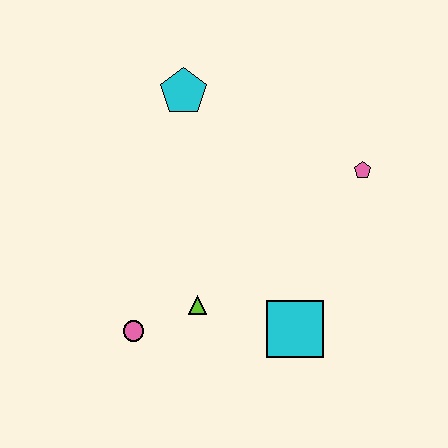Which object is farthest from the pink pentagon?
The pink circle is farthest from the pink pentagon.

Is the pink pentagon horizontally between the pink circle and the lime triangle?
No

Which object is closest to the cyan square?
The lime triangle is closest to the cyan square.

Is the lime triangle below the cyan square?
No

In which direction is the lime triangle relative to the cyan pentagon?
The lime triangle is below the cyan pentagon.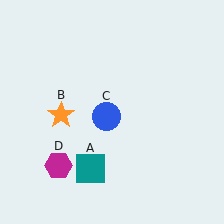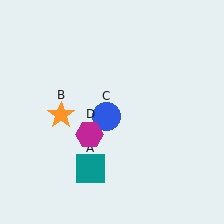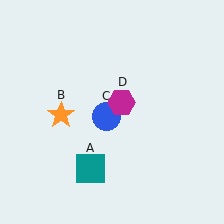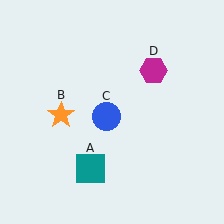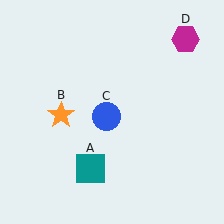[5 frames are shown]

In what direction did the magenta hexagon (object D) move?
The magenta hexagon (object D) moved up and to the right.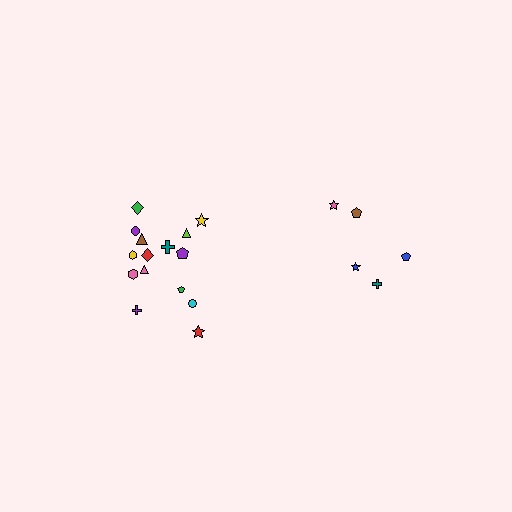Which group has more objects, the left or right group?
The left group.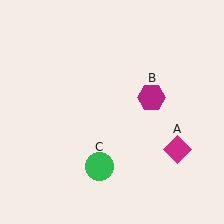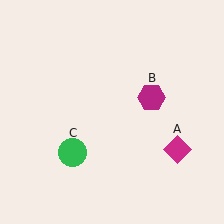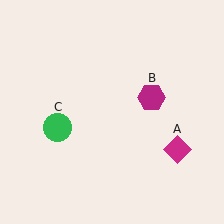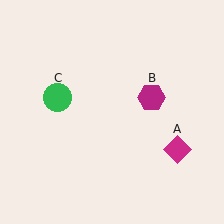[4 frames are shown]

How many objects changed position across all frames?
1 object changed position: green circle (object C).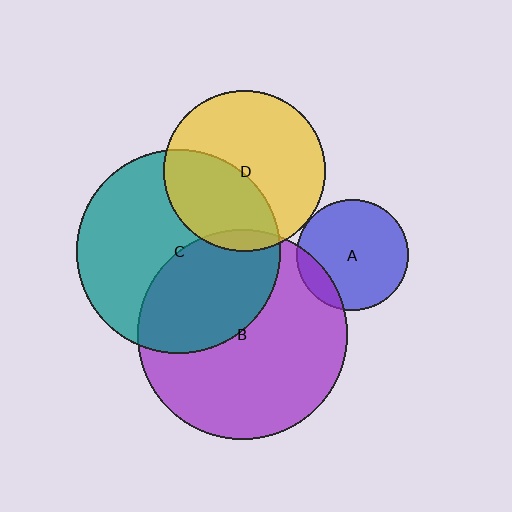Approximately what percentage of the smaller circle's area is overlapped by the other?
Approximately 15%.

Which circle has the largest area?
Circle B (purple).